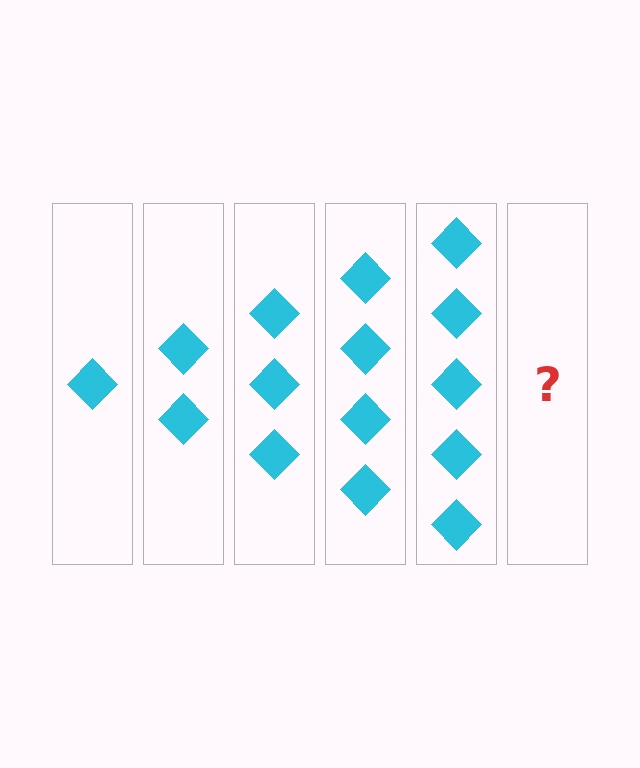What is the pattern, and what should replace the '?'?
The pattern is that each step adds one more diamond. The '?' should be 6 diamonds.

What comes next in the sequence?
The next element should be 6 diamonds.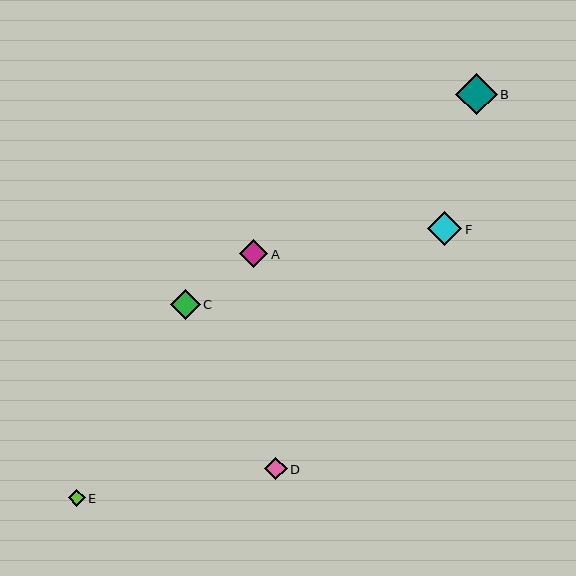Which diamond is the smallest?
Diamond E is the smallest with a size of approximately 17 pixels.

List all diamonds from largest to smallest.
From largest to smallest: B, F, C, A, D, E.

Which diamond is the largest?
Diamond B is the largest with a size of approximately 41 pixels.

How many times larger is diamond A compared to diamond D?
Diamond A is approximately 1.3 times the size of diamond D.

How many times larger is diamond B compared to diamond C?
Diamond B is approximately 1.4 times the size of diamond C.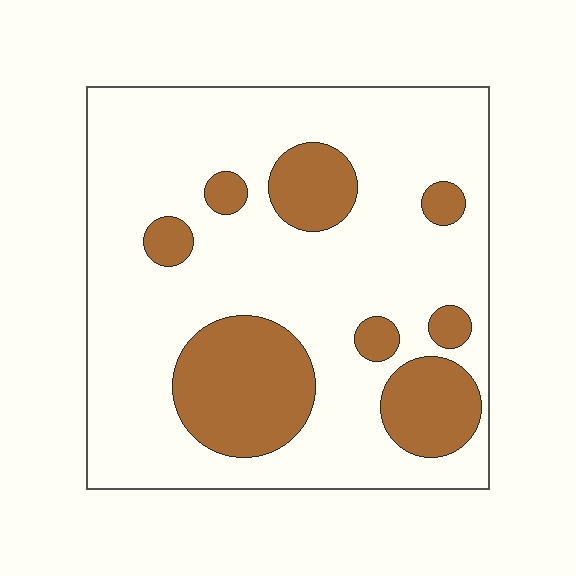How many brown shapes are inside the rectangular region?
8.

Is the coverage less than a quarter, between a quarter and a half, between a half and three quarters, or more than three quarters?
Less than a quarter.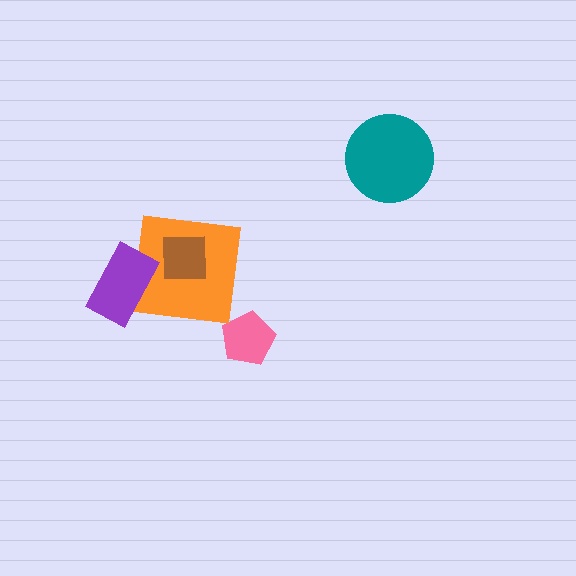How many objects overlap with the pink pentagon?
0 objects overlap with the pink pentagon.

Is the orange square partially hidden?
Yes, it is partially covered by another shape.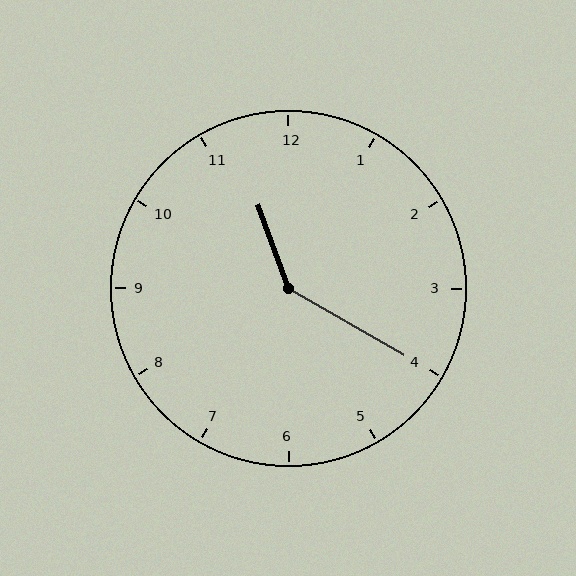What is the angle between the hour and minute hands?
Approximately 140 degrees.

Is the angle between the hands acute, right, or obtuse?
It is obtuse.